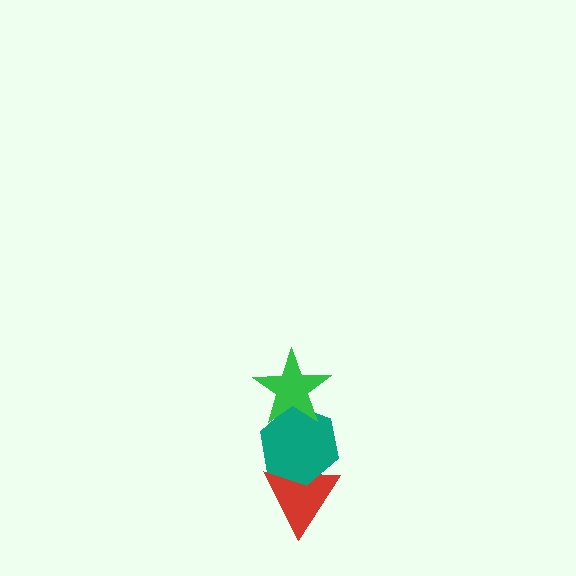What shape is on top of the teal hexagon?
The green star is on top of the teal hexagon.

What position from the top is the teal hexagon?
The teal hexagon is 2nd from the top.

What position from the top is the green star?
The green star is 1st from the top.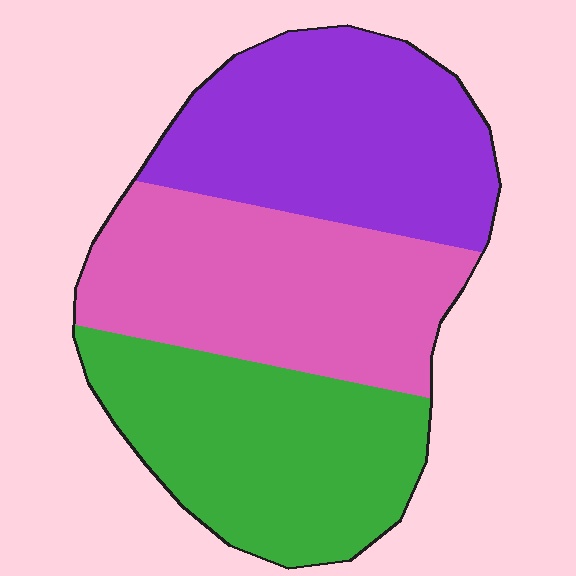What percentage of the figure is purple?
Purple takes up about one third (1/3) of the figure.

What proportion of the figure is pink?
Pink covers 34% of the figure.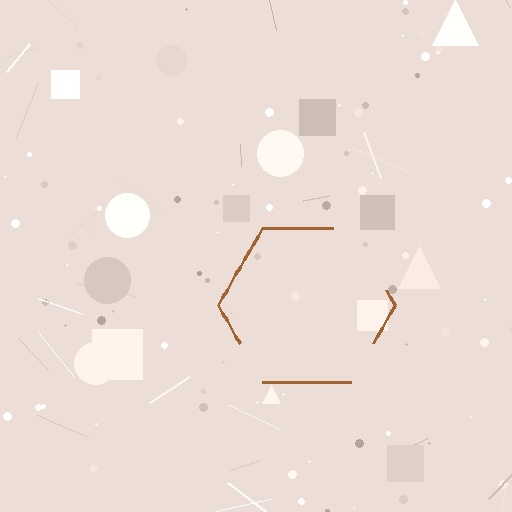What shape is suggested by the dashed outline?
The dashed outline suggests a hexagon.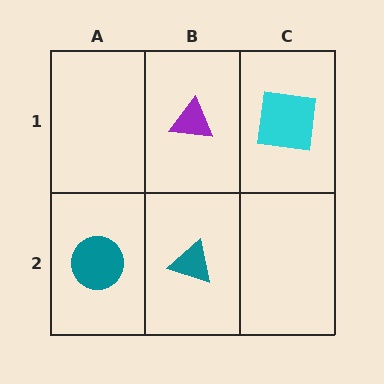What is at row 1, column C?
A cyan square.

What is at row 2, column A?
A teal circle.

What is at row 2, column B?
A teal triangle.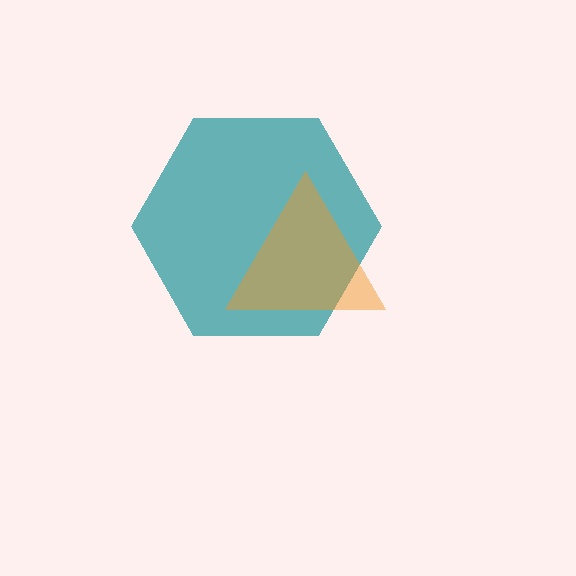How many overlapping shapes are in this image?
There are 2 overlapping shapes in the image.